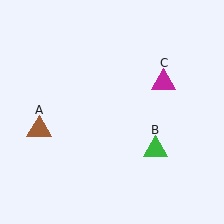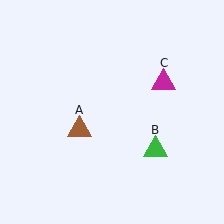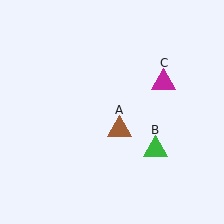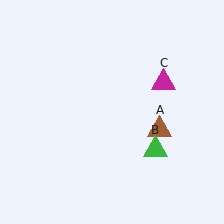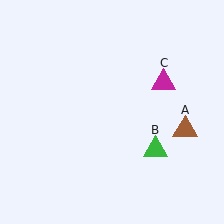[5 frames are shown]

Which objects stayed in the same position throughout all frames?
Green triangle (object B) and magenta triangle (object C) remained stationary.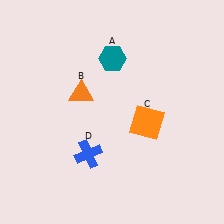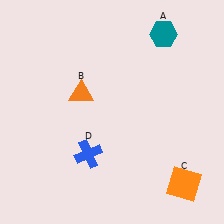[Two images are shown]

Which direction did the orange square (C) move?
The orange square (C) moved down.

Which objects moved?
The objects that moved are: the teal hexagon (A), the orange square (C).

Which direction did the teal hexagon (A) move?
The teal hexagon (A) moved right.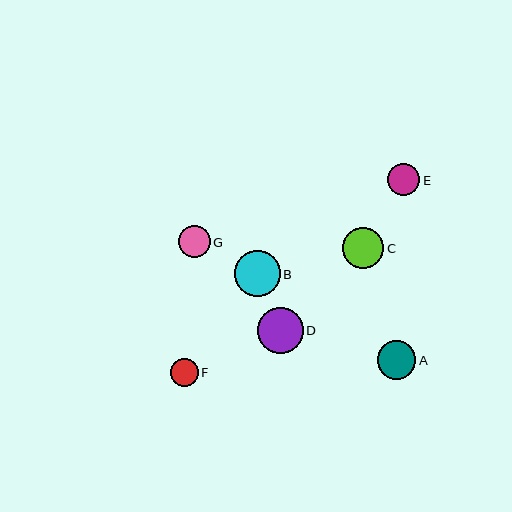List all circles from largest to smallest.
From largest to smallest: D, B, C, A, E, G, F.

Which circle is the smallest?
Circle F is the smallest with a size of approximately 28 pixels.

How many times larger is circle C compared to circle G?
Circle C is approximately 1.3 times the size of circle G.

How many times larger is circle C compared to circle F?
Circle C is approximately 1.5 times the size of circle F.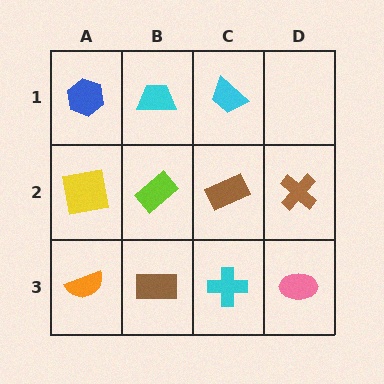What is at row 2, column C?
A brown rectangle.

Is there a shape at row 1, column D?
No, that cell is empty.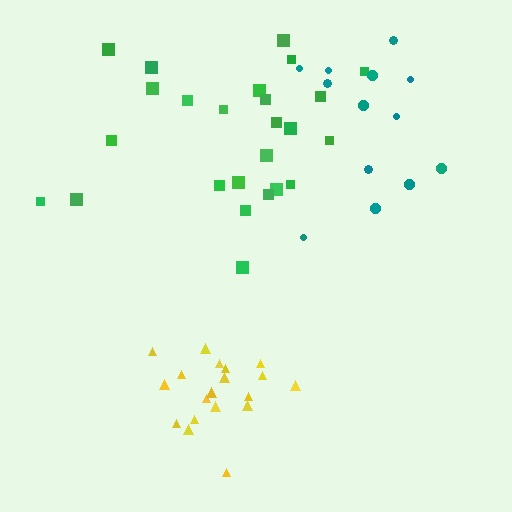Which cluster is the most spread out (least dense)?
Green.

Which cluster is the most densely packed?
Yellow.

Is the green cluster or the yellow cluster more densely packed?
Yellow.